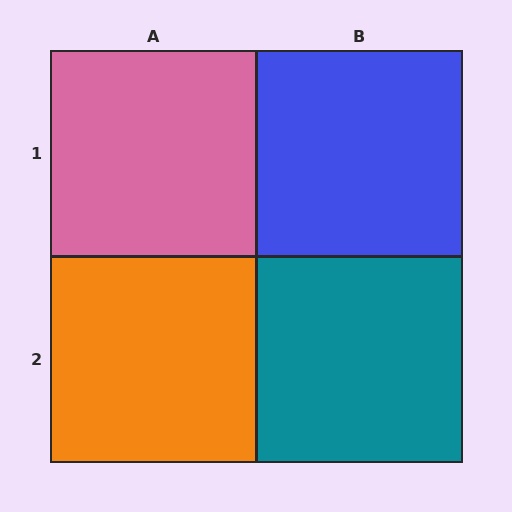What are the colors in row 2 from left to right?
Orange, teal.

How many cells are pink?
1 cell is pink.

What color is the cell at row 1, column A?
Pink.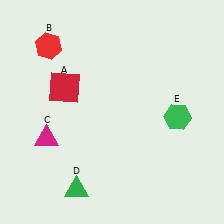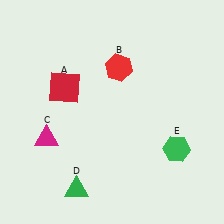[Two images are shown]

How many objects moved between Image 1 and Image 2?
2 objects moved between the two images.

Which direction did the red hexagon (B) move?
The red hexagon (B) moved right.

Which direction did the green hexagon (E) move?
The green hexagon (E) moved down.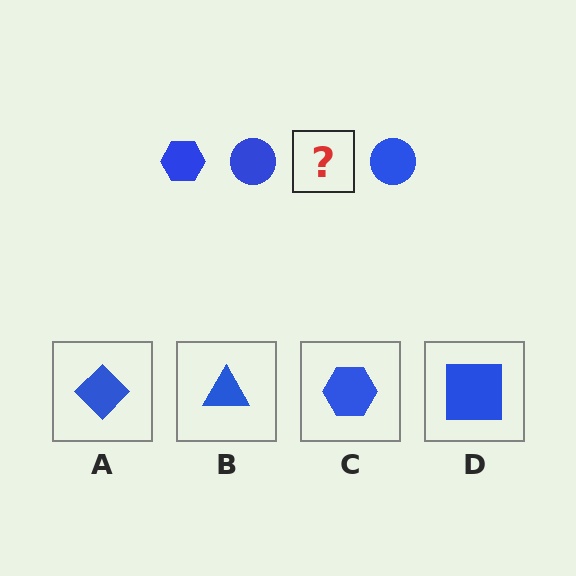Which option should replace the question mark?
Option C.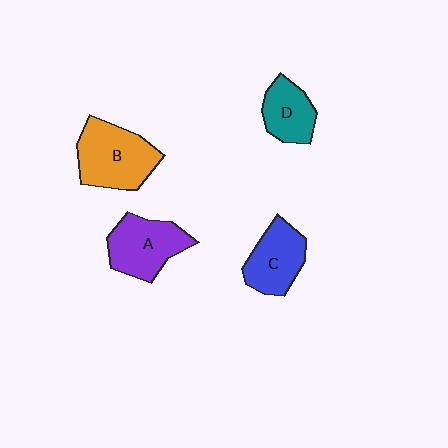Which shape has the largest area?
Shape B (orange).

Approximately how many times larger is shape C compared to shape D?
Approximately 1.2 times.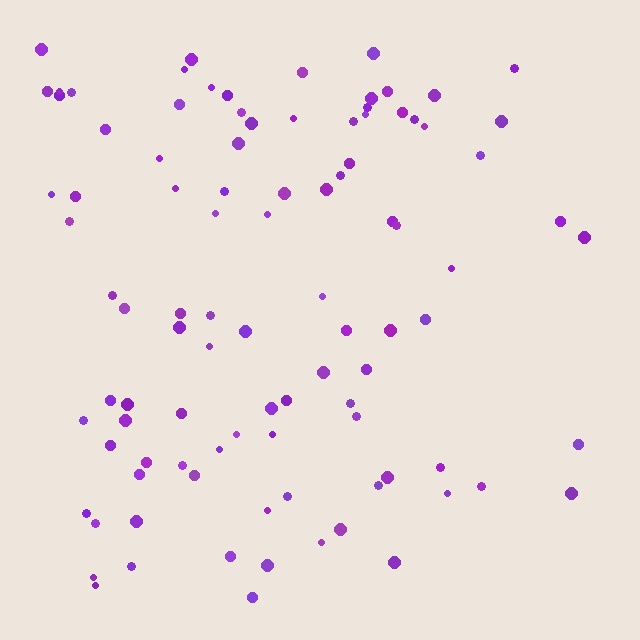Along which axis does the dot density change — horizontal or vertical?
Horizontal.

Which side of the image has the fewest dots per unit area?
The right.